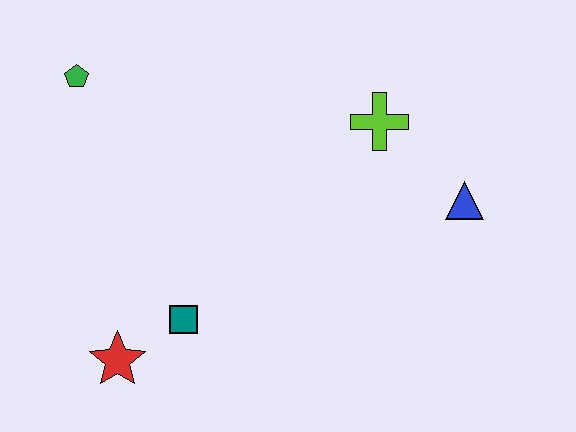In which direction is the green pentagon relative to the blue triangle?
The green pentagon is to the left of the blue triangle.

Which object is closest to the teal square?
The red star is closest to the teal square.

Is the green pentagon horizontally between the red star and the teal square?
No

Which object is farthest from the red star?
The blue triangle is farthest from the red star.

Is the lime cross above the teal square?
Yes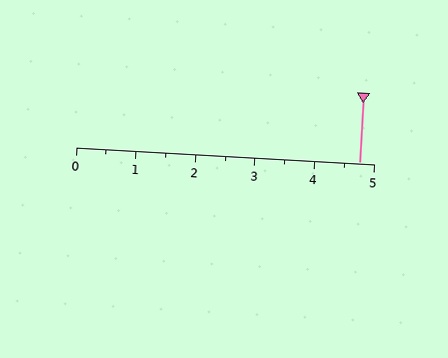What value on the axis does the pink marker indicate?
The marker indicates approximately 4.8.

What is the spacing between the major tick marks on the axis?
The major ticks are spaced 1 apart.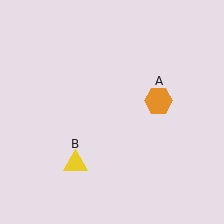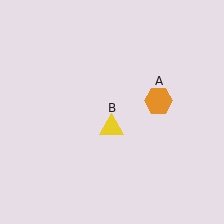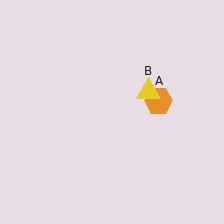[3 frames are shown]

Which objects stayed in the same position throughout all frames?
Orange hexagon (object A) remained stationary.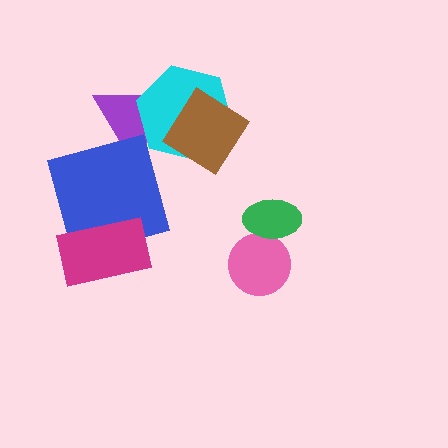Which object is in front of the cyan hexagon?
The brown diamond is in front of the cyan hexagon.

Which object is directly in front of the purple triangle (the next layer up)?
The cyan hexagon is directly in front of the purple triangle.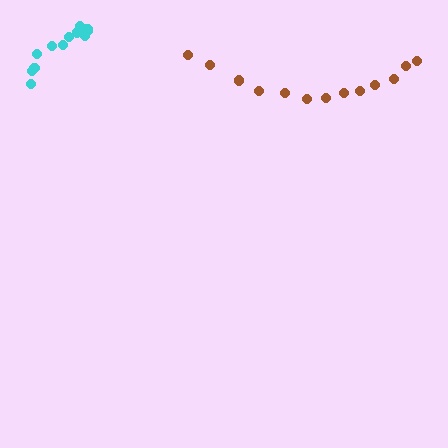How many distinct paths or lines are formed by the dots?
There are 2 distinct paths.